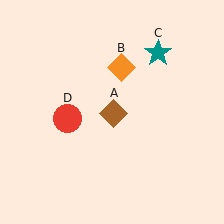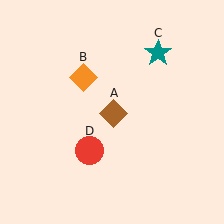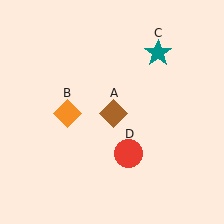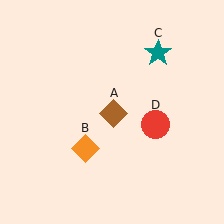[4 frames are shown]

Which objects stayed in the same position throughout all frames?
Brown diamond (object A) and teal star (object C) remained stationary.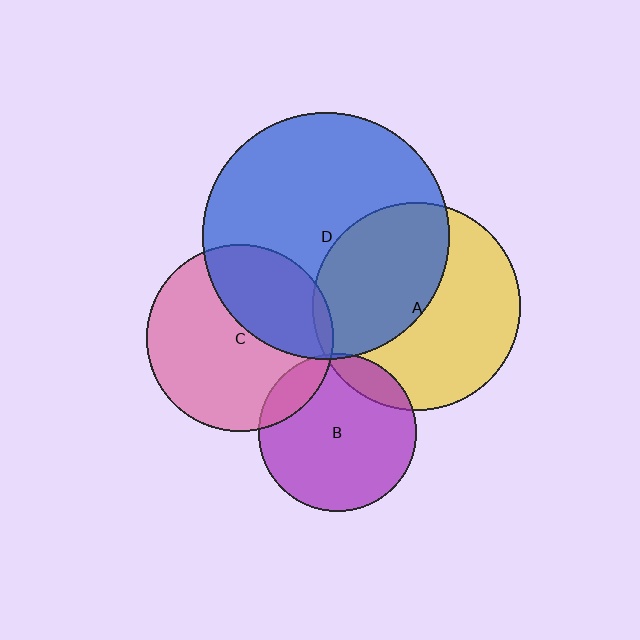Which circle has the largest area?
Circle D (blue).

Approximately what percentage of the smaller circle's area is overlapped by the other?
Approximately 35%.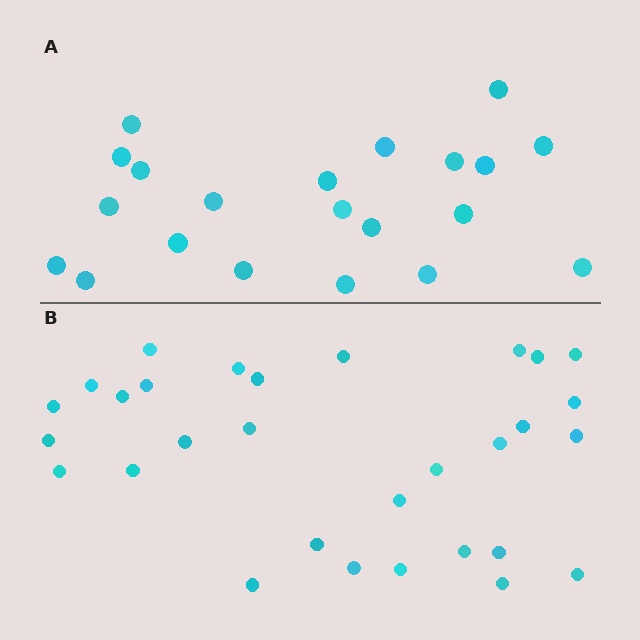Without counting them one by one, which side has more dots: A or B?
Region B (the bottom region) has more dots.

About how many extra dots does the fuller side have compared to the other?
Region B has roughly 8 or so more dots than region A.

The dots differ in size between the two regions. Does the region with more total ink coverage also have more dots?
No. Region A has more total ink coverage because its dots are larger, but region B actually contains more individual dots. Total area can be misleading — the number of items is what matters here.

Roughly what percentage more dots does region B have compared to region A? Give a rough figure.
About 45% more.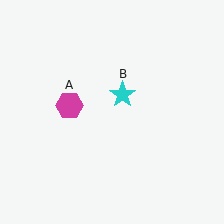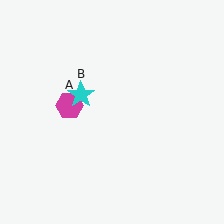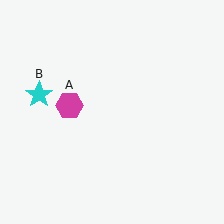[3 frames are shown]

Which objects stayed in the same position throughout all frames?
Magenta hexagon (object A) remained stationary.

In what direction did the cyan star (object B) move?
The cyan star (object B) moved left.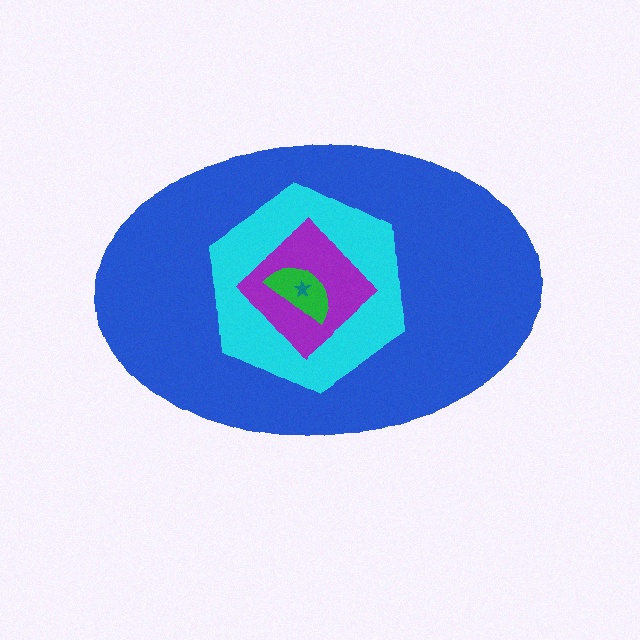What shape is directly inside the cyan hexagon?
The purple diamond.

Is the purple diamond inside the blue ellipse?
Yes.